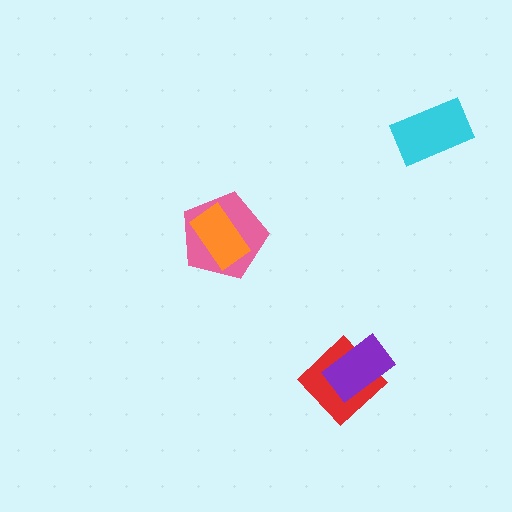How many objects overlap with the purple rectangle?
1 object overlaps with the purple rectangle.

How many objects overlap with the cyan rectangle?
0 objects overlap with the cyan rectangle.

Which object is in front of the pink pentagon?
The orange rectangle is in front of the pink pentagon.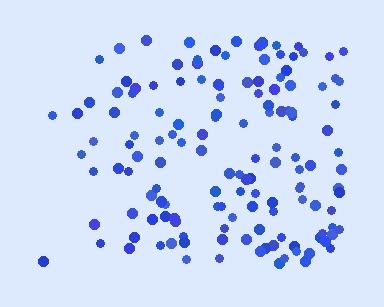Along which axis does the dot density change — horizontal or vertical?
Horizontal.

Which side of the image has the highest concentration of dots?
The right.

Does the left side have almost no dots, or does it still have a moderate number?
Still a moderate number, just noticeably fewer than the right.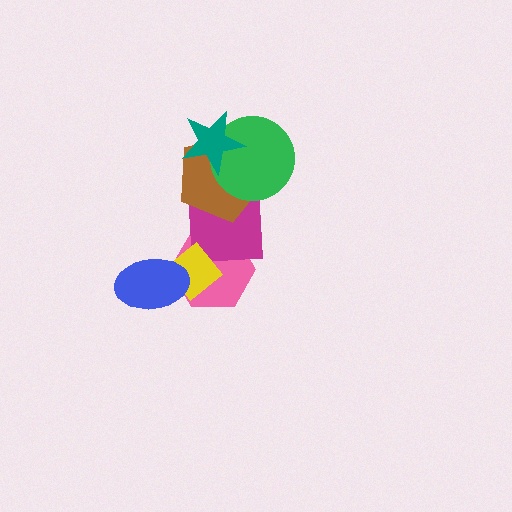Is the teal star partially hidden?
No, no other shape covers it.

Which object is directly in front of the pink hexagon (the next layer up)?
The magenta square is directly in front of the pink hexagon.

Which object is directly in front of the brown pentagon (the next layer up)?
The green circle is directly in front of the brown pentagon.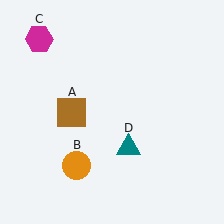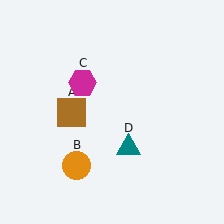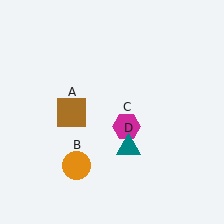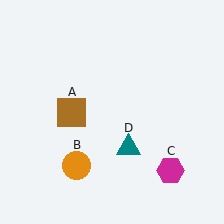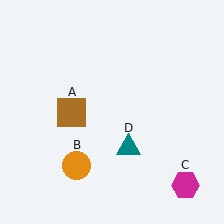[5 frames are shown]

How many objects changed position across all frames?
1 object changed position: magenta hexagon (object C).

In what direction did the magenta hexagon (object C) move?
The magenta hexagon (object C) moved down and to the right.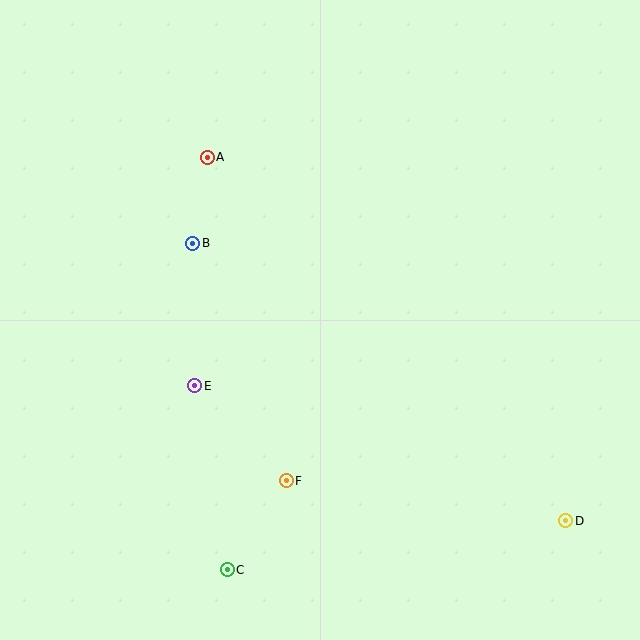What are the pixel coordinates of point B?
Point B is at (193, 243).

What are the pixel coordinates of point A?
Point A is at (207, 157).